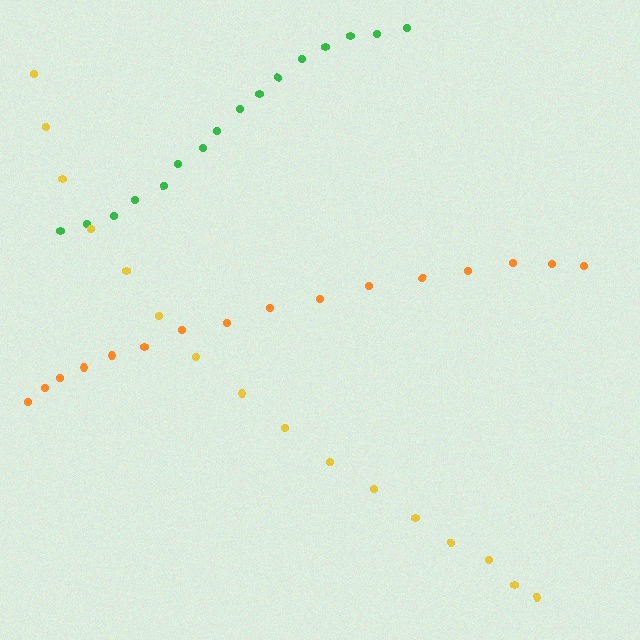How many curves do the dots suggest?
There are 3 distinct paths.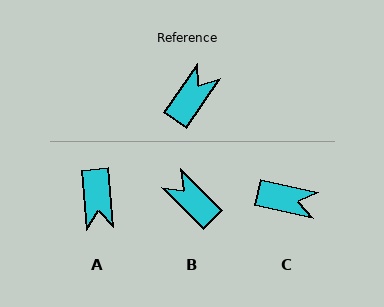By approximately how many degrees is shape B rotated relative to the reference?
Approximately 79 degrees counter-clockwise.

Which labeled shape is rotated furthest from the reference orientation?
A, about 141 degrees away.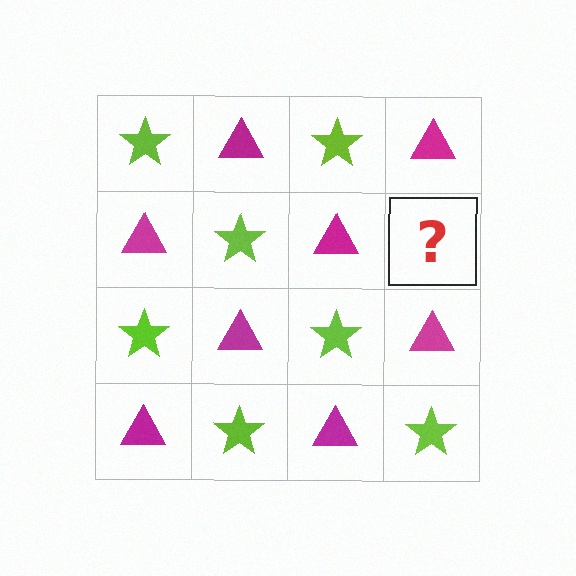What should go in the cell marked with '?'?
The missing cell should contain a lime star.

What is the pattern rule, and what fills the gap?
The rule is that it alternates lime star and magenta triangle in a checkerboard pattern. The gap should be filled with a lime star.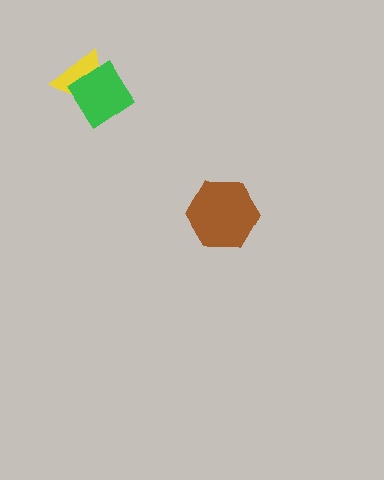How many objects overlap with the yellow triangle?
1 object overlaps with the yellow triangle.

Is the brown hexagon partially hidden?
No, no other shape covers it.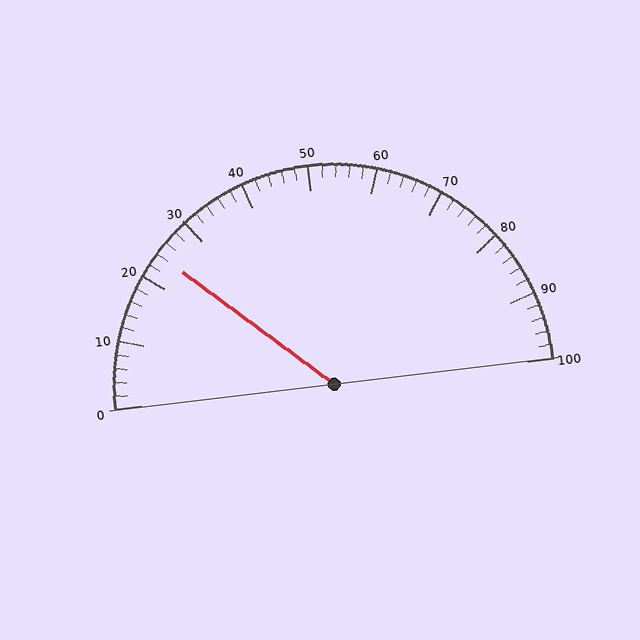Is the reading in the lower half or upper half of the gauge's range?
The reading is in the lower half of the range (0 to 100).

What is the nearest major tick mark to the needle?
The nearest major tick mark is 20.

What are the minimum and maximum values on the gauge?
The gauge ranges from 0 to 100.